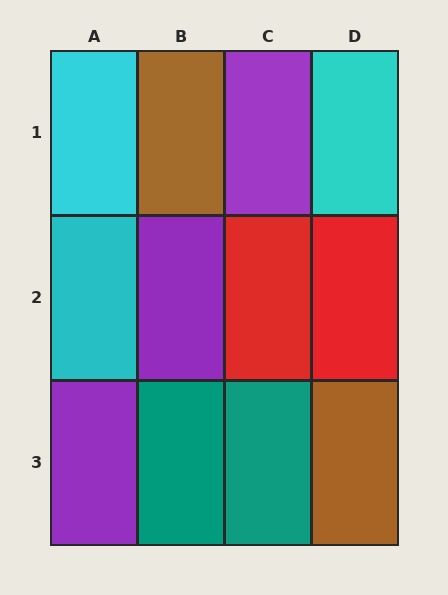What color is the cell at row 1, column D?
Cyan.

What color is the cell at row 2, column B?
Purple.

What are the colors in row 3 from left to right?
Purple, teal, teal, brown.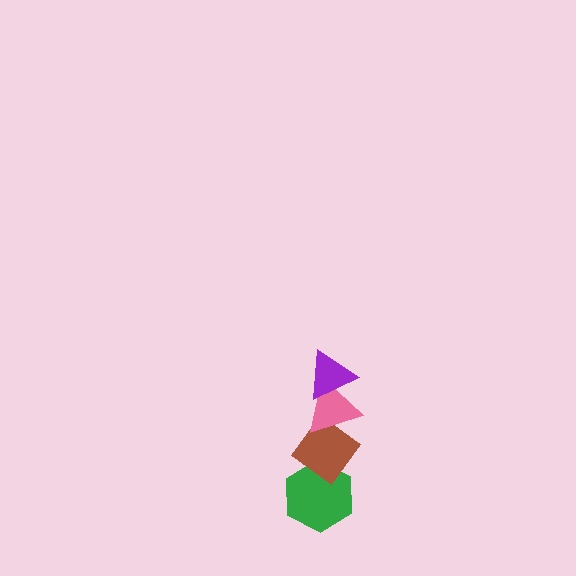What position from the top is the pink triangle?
The pink triangle is 2nd from the top.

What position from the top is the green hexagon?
The green hexagon is 4th from the top.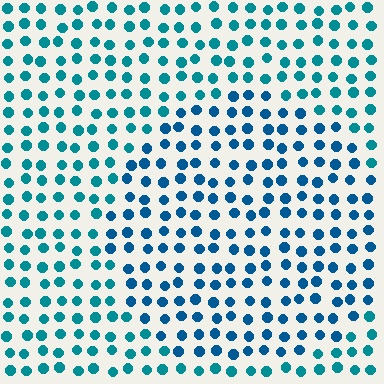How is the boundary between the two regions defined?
The boundary is defined purely by a slight shift in hue (about 21 degrees). Spacing, size, and orientation are identical on both sides.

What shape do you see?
I see a circle.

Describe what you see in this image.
The image is filled with small teal elements in a uniform arrangement. A circle-shaped region is visible where the elements are tinted to a slightly different hue, forming a subtle color boundary.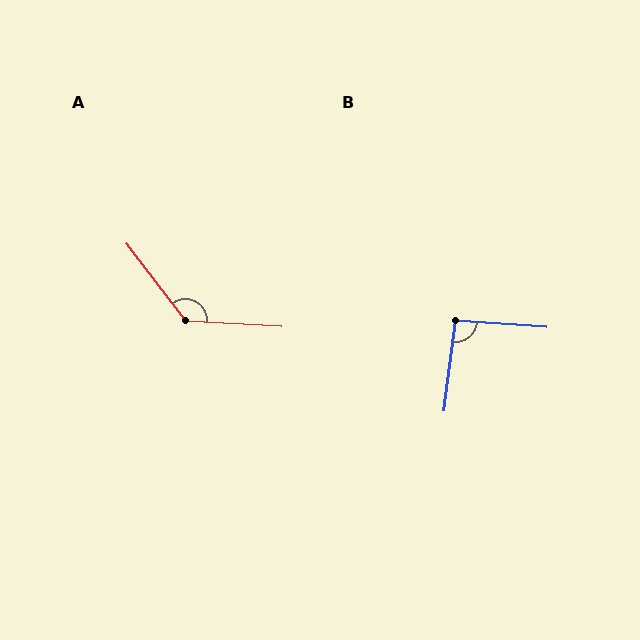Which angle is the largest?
A, at approximately 131 degrees.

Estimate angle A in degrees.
Approximately 131 degrees.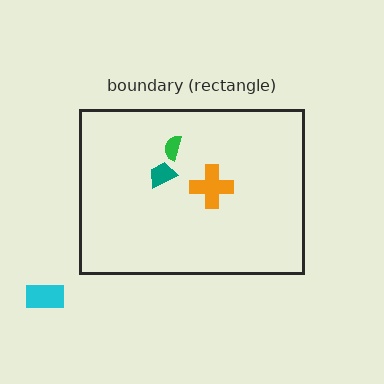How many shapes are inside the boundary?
3 inside, 1 outside.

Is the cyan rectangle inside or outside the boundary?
Outside.